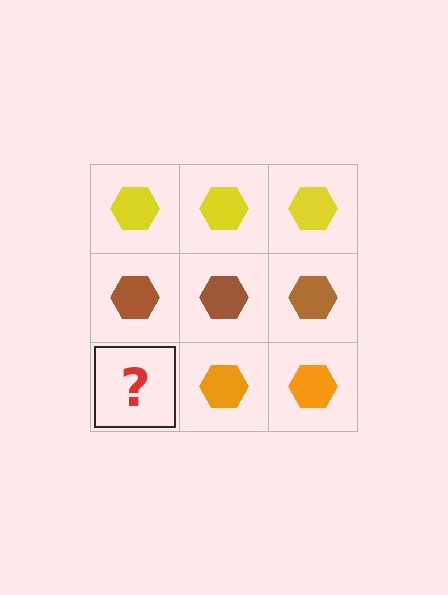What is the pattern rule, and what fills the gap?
The rule is that each row has a consistent color. The gap should be filled with an orange hexagon.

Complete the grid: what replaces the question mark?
The question mark should be replaced with an orange hexagon.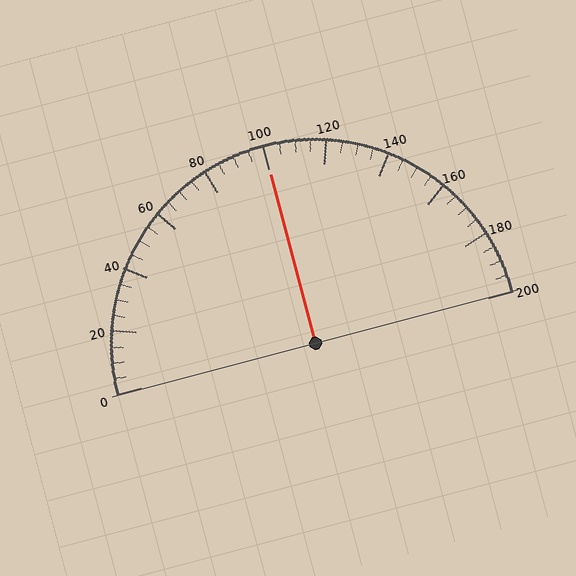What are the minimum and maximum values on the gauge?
The gauge ranges from 0 to 200.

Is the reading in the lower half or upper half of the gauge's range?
The reading is in the upper half of the range (0 to 200).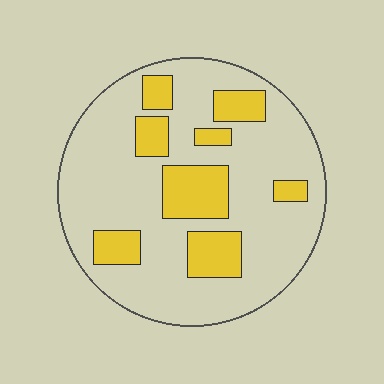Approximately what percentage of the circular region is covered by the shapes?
Approximately 25%.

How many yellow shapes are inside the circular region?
8.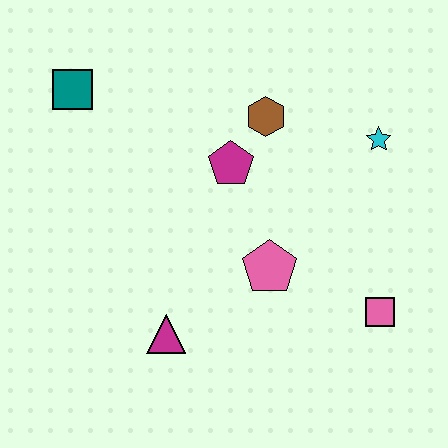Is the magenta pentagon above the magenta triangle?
Yes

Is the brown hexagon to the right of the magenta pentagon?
Yes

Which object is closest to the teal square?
The magenta pentagon is closest to the teal square.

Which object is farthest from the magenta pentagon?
The pink square is farthest from the magenta pentagon.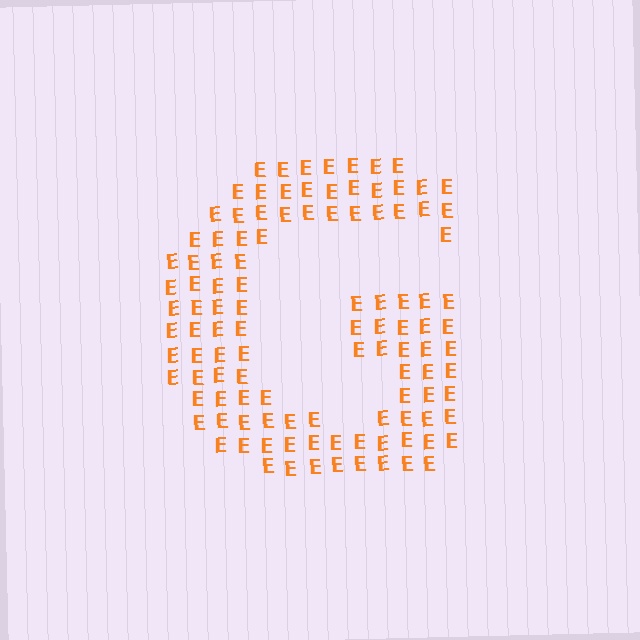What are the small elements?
The small elements are letter E's.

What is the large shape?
The large shape is the letter G.